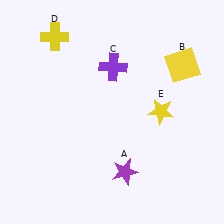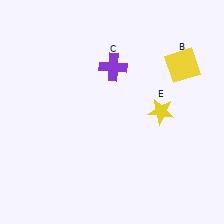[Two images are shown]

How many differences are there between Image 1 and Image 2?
There are 2 differences between the two images.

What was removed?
The purple star (A), the yellow cross (D) were removed in Image 2.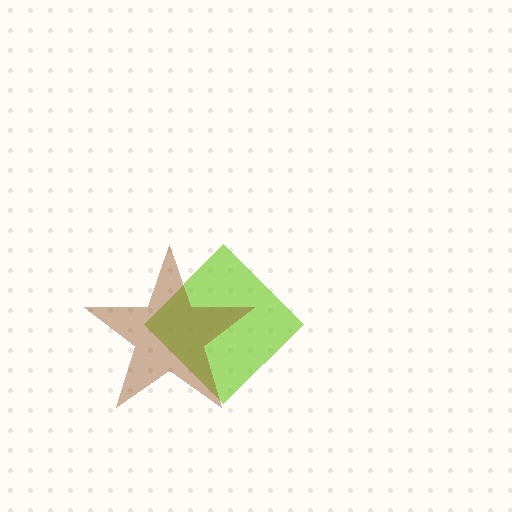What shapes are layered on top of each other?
The layered shapes are: a lime diamond, a brown star.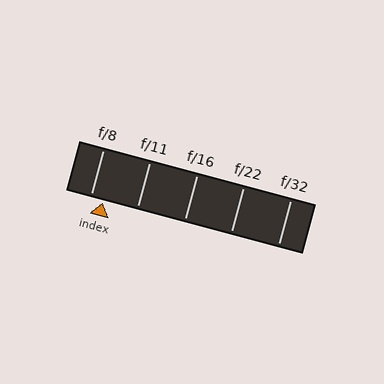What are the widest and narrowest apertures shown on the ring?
The widest aperture shown is f/8 and the narrowest is f/32.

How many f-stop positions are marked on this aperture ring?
There are 5 f-stop positions marked.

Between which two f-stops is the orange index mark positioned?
The index mark is between f/8 and f/11.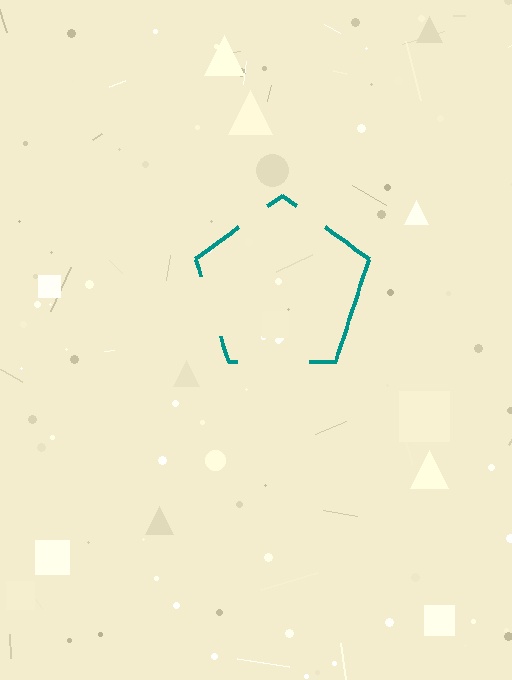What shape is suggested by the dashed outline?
The dashed outline suggests a pentagon.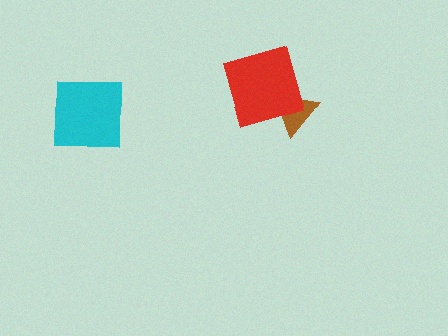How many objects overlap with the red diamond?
1 object overlaps with the red diamond.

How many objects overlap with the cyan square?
0 objects overlap with the cyan square.